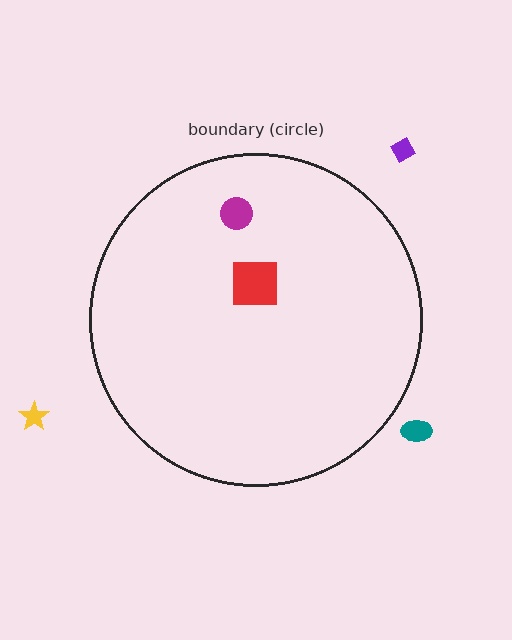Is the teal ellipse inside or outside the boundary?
Outside.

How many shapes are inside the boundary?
3 inside, 3 outside.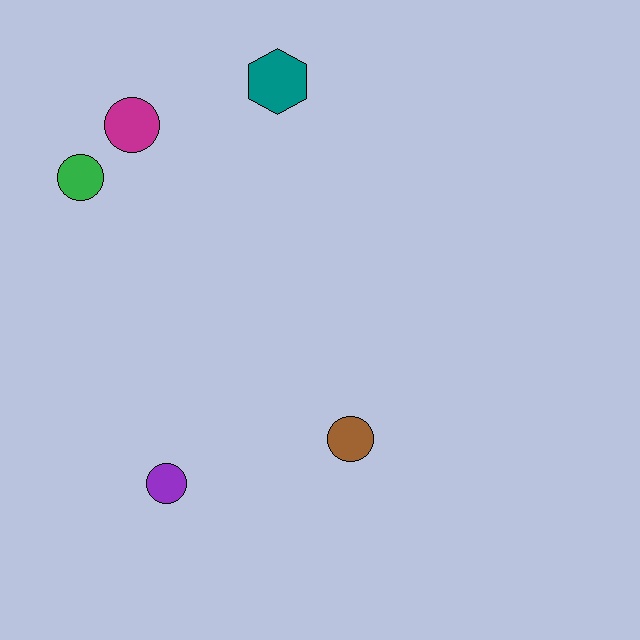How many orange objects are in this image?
There are no orange objects.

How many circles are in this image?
There are 4 circles.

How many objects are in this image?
There are 5 objects.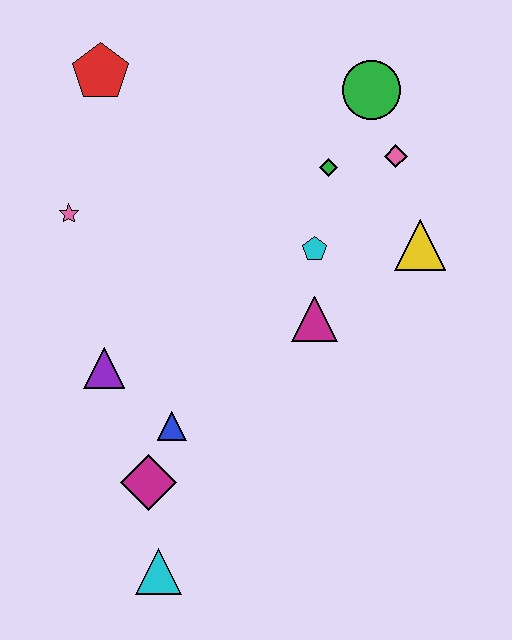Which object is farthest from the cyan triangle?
The green circle is farthest from the cyan triangle.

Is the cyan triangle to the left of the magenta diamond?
No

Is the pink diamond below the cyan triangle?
No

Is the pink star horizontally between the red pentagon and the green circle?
No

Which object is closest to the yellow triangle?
The pink diamond is closest to the yellow triangle.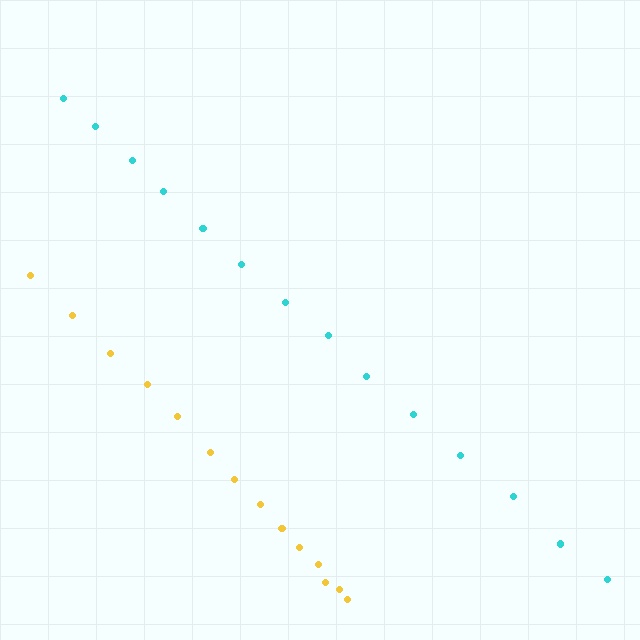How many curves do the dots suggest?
There are 2 distinct paths.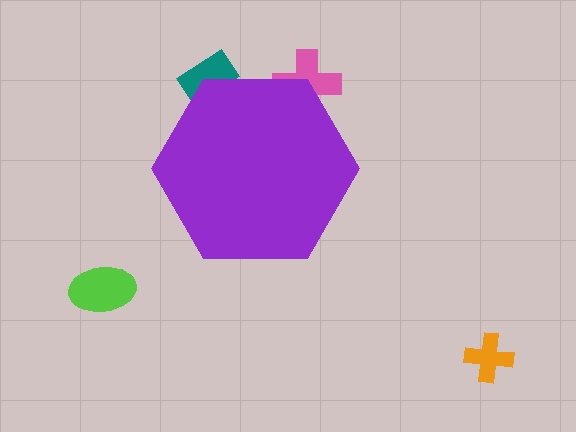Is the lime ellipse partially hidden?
No, the lime ellipse is fully visible.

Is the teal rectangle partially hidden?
Yes, the teal rectangle is partially hidden behind the purple hexagon.